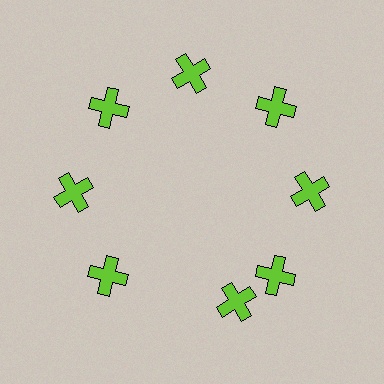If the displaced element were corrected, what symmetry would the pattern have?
It would have 8-fold rotational symmetry — the pattern would map onto itself every 45 degrees.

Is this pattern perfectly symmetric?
No. The 8 lime crosses are arranged in a ring, but one element near the 6 o'clock position is rotated out of alignment along the ring, breaking the 8-fold rotational symmetry.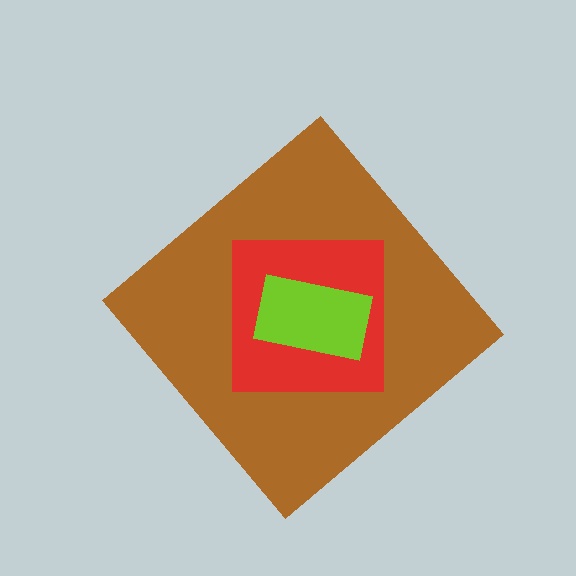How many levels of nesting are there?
3.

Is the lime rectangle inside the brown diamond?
Yes.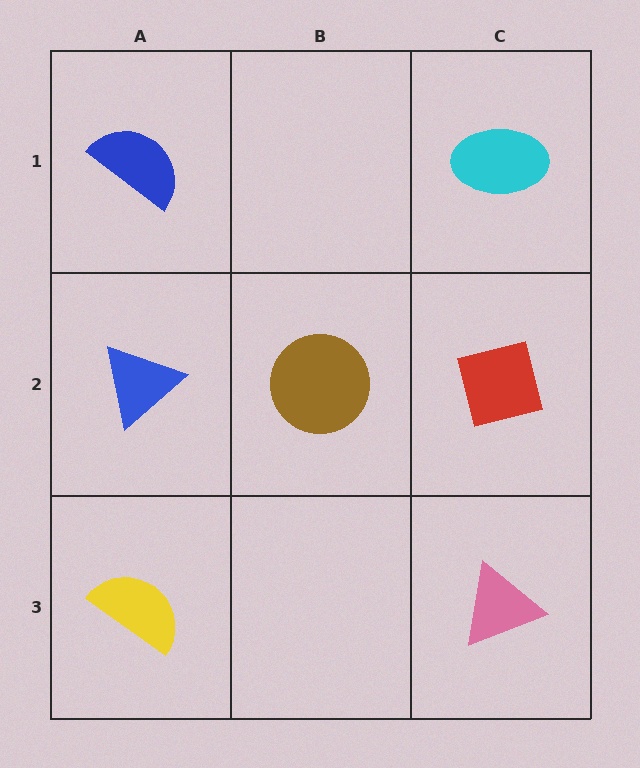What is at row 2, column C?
A red square.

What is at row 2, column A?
A blue triangle.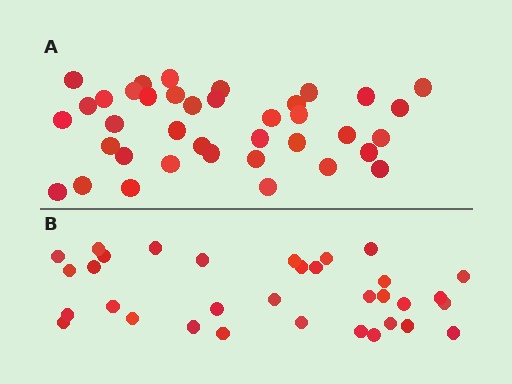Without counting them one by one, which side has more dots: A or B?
Region A (the top region) has more dots.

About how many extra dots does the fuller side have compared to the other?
Region A has about 5 more dots than region B.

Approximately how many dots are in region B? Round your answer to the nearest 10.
About 30 dots. (The exact count is 33, which rounds to 30.)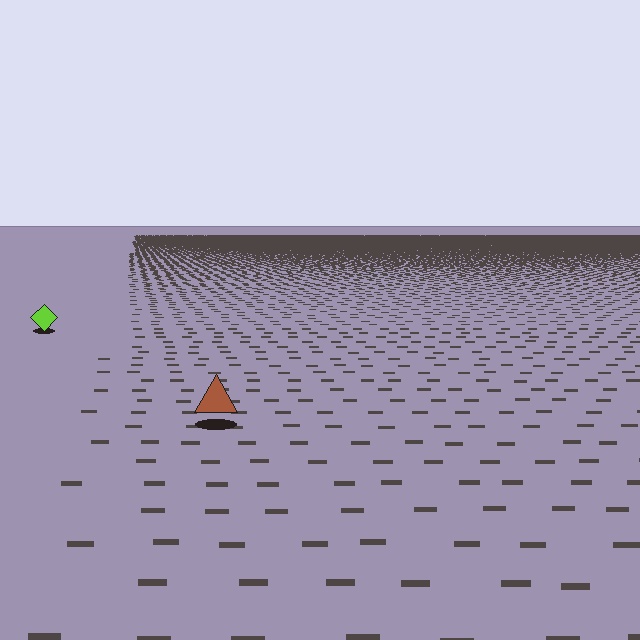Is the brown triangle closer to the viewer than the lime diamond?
Yes. The brown triangle is closer — you can tell from the texture gradient: the ground texture is coarser near it.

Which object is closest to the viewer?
The brown triangle is closest. The texture marks near it are larger and more spread out.